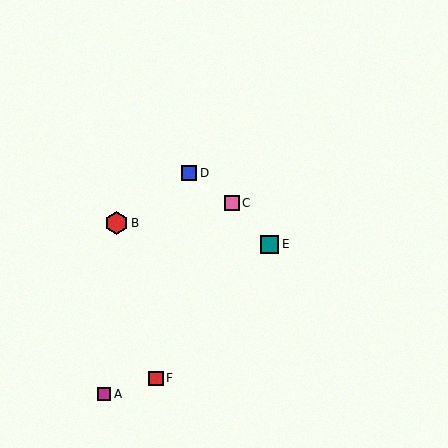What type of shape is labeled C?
Shape C is a pink square.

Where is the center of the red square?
The center of the red square is at (156, 378).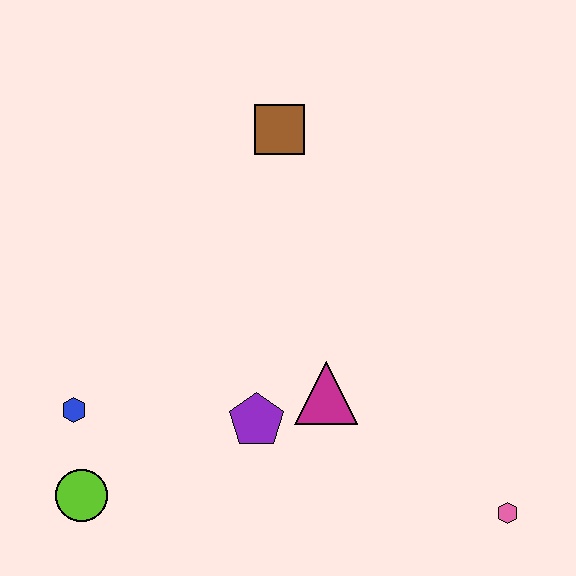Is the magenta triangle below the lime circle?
No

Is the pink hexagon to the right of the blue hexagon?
Yes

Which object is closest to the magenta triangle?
The purple pentagon is closest to the magenta triangle.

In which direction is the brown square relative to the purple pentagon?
The brown square is above the purple pentagon.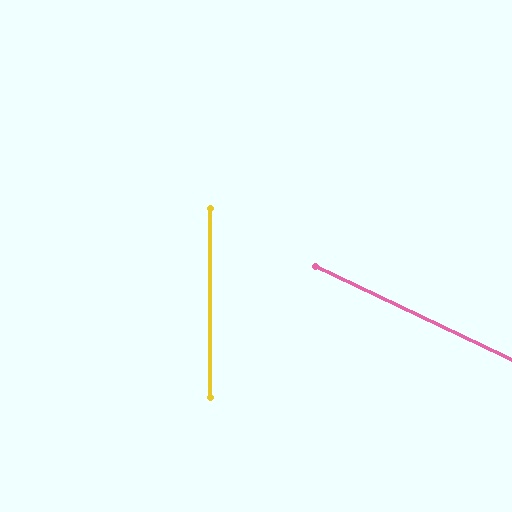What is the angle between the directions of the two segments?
Approximately 64 degrees.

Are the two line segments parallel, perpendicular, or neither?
Neither parallel nor perpendicular — they differ by about 64°.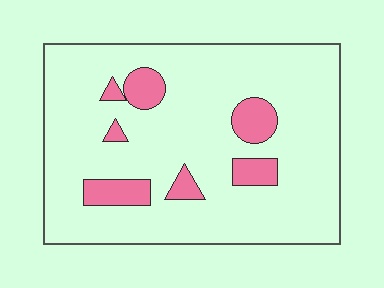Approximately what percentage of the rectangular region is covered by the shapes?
Approximately 15%.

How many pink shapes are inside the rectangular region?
7.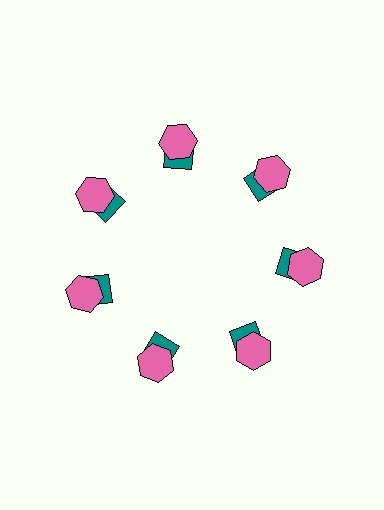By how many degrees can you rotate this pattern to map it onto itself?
The pattern maps onto itself every 51 degrees of rotation.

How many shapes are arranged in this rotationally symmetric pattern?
There are 14 shapes, arranged in 7 groups of 2.